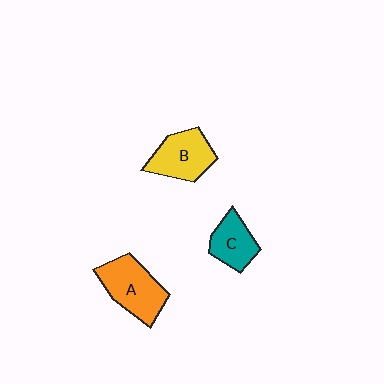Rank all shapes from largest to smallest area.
From largest to smallest: A (orange), B (yellow), C (teal).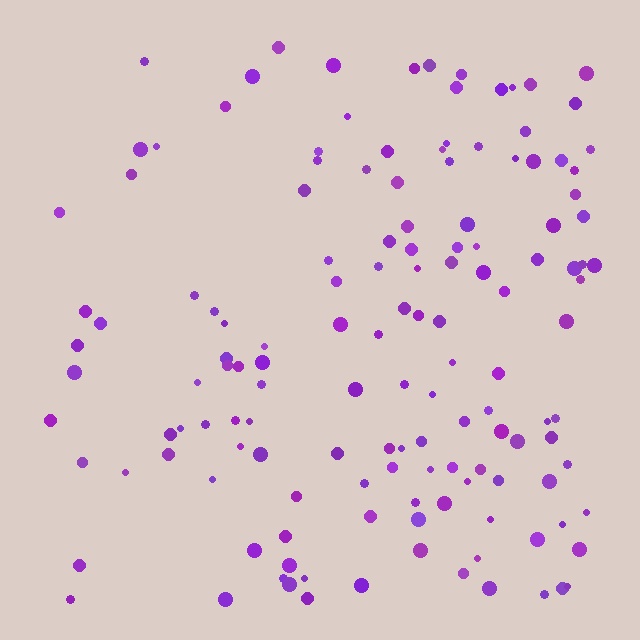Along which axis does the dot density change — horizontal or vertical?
Horizontal.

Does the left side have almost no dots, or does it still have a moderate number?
Still a moderate number, just noticeably fewer than the right.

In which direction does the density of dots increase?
From left to right, with the right side densest.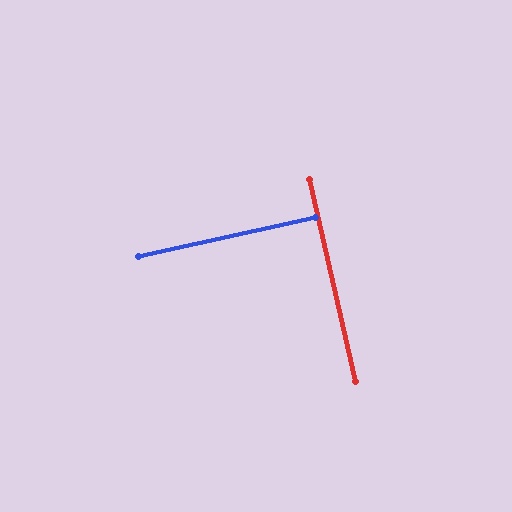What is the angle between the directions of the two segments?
Approximately 90 degrees.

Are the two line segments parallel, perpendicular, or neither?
Perpendicular — they meet at approximately 90°.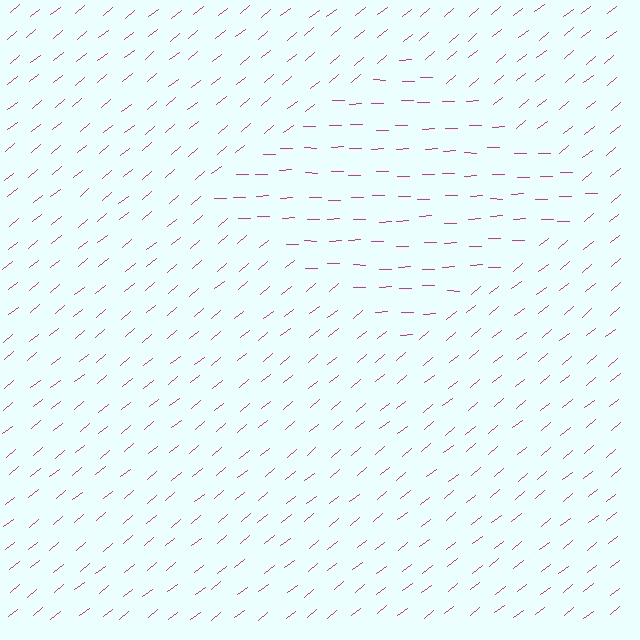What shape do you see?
I see a diamond.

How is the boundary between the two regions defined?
The boundary is defined purely by a change in line orientation (approximately 39 degrees difference). All lines are the same color and thickness.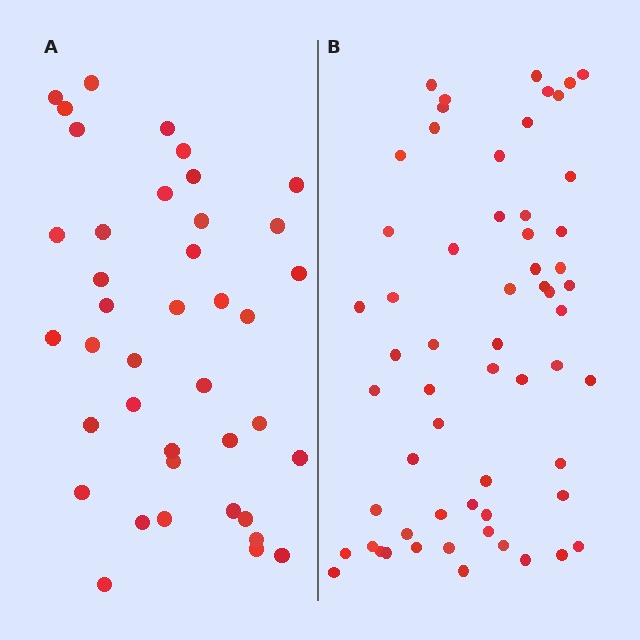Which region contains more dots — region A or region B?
Region B (the right region) has more dots.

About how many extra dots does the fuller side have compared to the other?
Region B has approximately 20 more dots than region A.